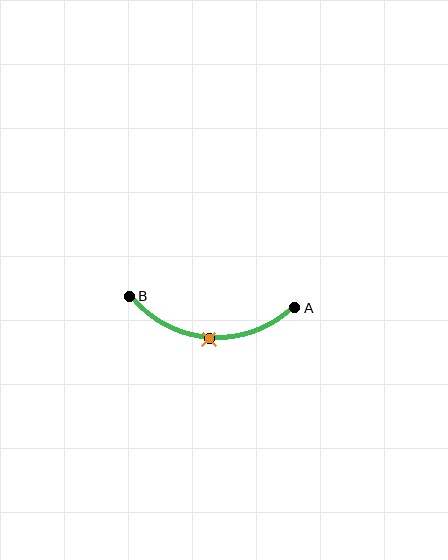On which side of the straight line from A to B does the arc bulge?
The arc bulges below the straight line connecting A and B.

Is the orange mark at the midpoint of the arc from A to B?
Yes. The orange mark lies on the arc at equal arc-length from both A and B — it is the arc midpoint.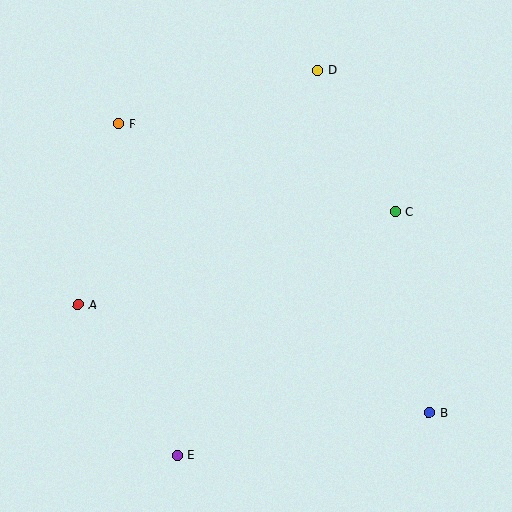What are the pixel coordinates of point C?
Point C is at (396, 212).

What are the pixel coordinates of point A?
Point A is at (78, 305).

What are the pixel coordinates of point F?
Point F is at (119, 124).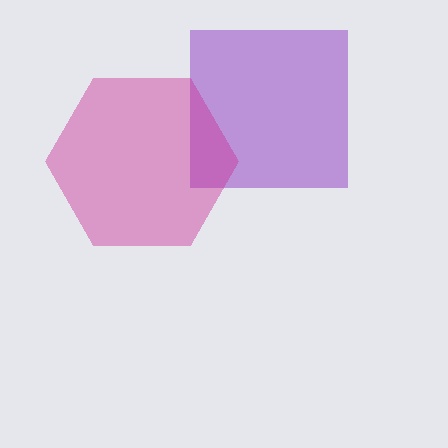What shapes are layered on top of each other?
The layered shapes are: a purple square, a magenta hexagon.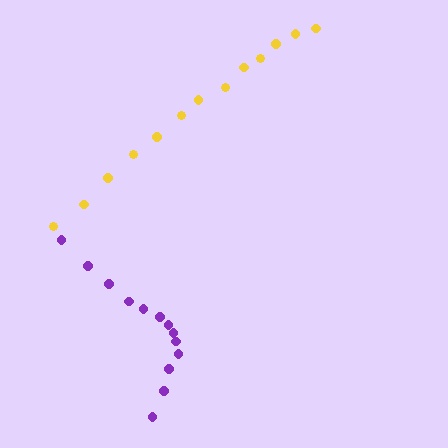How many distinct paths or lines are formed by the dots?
There are 2 distinct paths.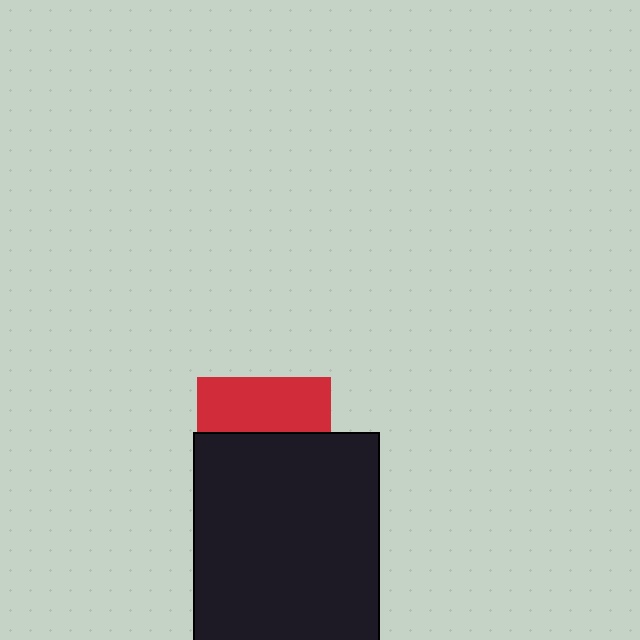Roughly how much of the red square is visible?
A small part of it is visible (roughly 40%).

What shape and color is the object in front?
The object in front is a black rectangle.